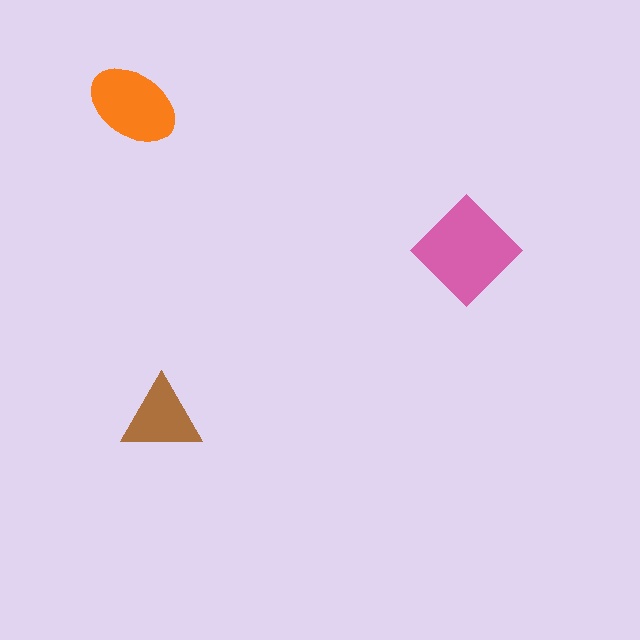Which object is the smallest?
The brown triangle.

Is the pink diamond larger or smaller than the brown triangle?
Larger.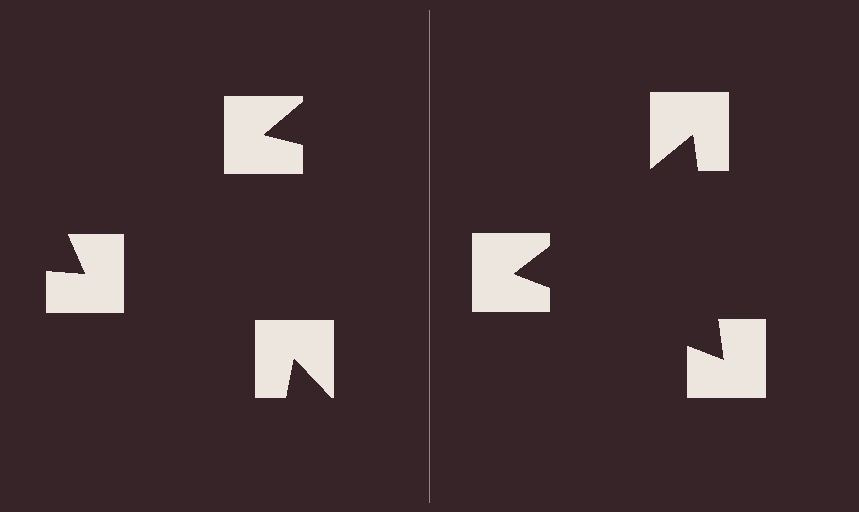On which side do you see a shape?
An illusory triangle appears on the right side. On the left side the wedge cuts are rotated, so no coherent shape forms.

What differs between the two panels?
The notched squares are positioned identically on both sides; only the wedge orientations differ. On the right they align to a triangle; on the left they are misaligned.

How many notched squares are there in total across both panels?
6 — 3 on each side.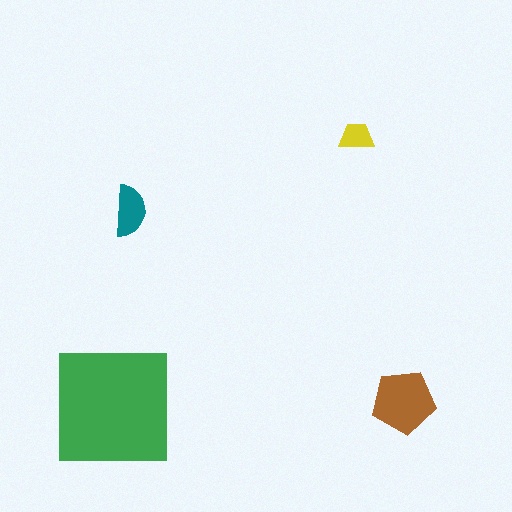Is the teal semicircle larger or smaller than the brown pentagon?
Smaller.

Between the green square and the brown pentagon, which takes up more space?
The green square.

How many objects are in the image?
There are 4 objects in the image.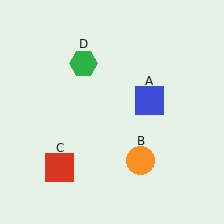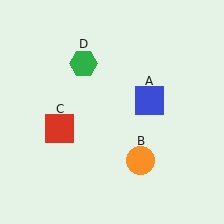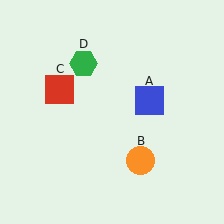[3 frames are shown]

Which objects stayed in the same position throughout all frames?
Blue square (object A) and orange circle (object B) and green hexagon (object D) remained stationary.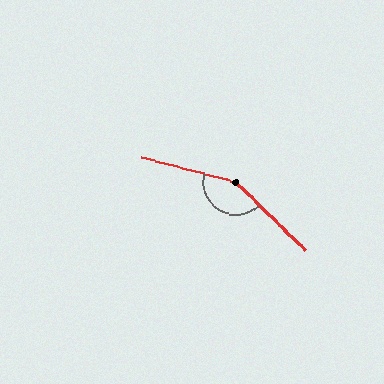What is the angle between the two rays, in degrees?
Approximately 150 degrees.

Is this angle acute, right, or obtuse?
It is obtuse.